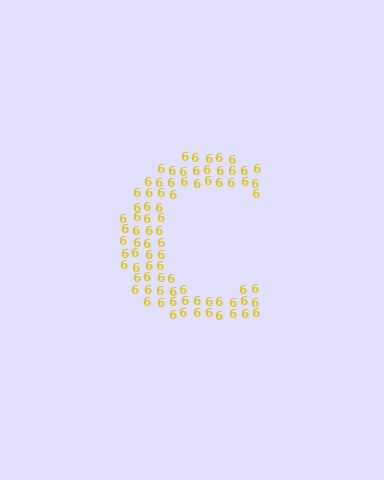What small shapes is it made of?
It is made of small digit 6's.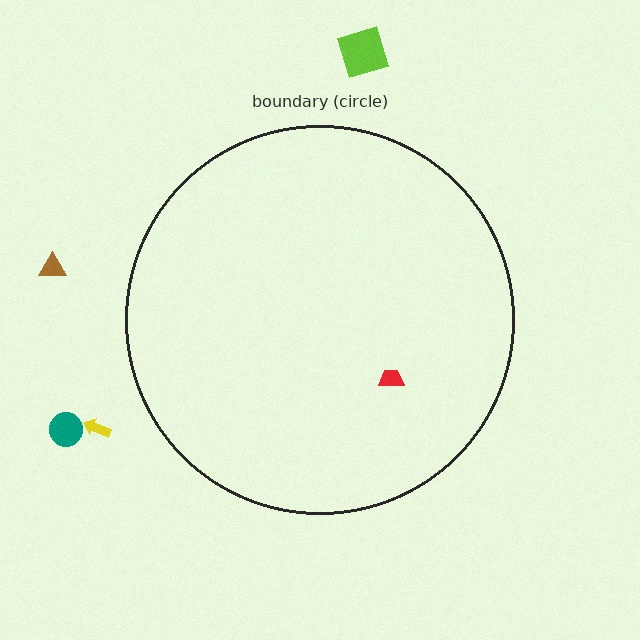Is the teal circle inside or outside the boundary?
Outside.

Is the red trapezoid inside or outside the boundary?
Inside.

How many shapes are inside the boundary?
1 inside, 4 outside.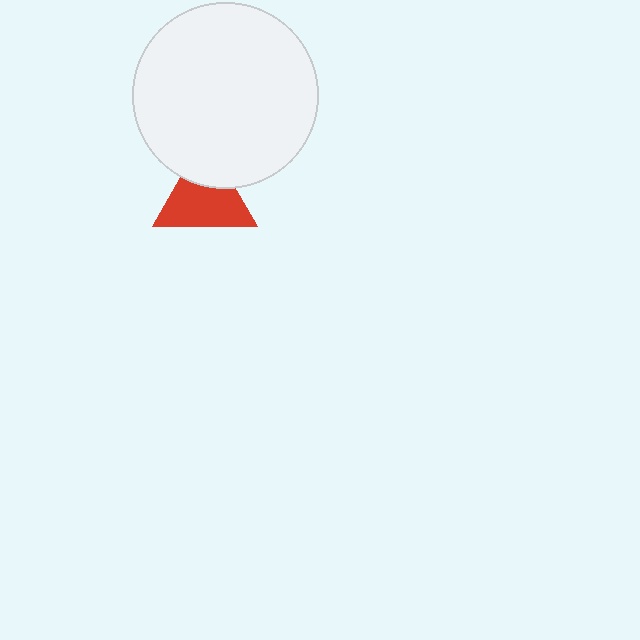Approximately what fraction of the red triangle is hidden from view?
Roughly 30% of the red triangle is hidden behind the white circle.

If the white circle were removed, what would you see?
You would see the complete red triangle.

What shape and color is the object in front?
The object in front is a white circle.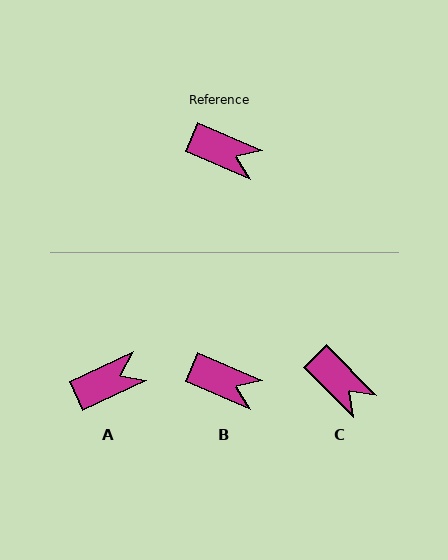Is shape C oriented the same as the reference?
No, it is off by about 22 degrees.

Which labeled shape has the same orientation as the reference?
B.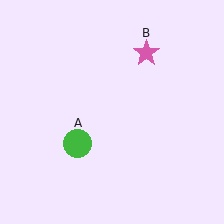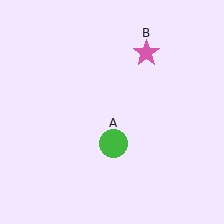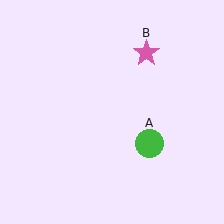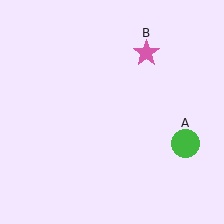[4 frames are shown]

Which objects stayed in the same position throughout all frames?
Pink star (object B) remained stationary.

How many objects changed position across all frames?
1 object changed position: green circle (object A).